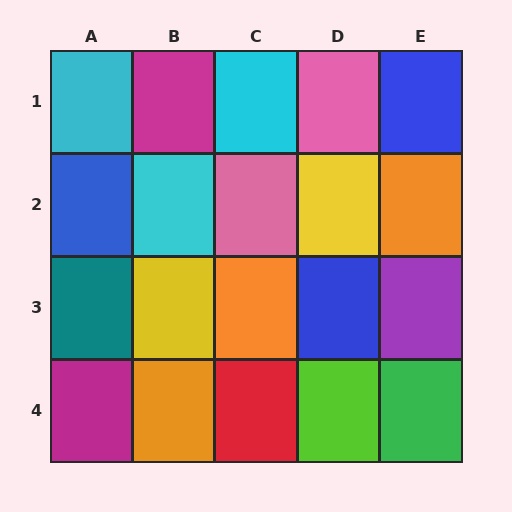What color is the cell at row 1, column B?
Magenta.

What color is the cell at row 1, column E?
Blue.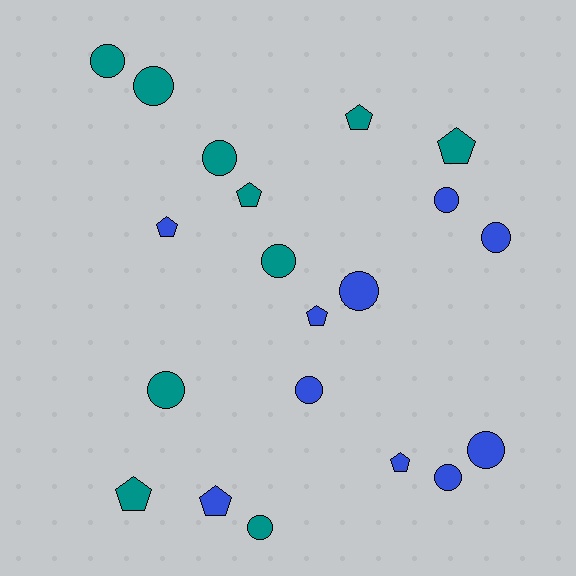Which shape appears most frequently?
Circle, with 12 objects.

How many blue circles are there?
There are 6 blue circles.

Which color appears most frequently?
Teal, with 10 objects.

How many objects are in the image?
There are 20 objects.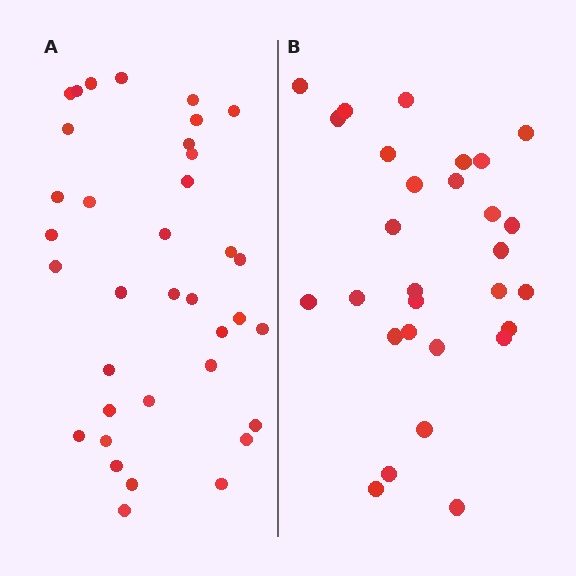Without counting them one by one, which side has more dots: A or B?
Region A (the left region) has more dots.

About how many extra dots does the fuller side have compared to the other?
Region A has roughly 8 or so more dots than region B.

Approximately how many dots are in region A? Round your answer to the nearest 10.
About 40 dots. (The exact count is 36, which rounds to 40.)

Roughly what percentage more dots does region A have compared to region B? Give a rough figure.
About 25% more.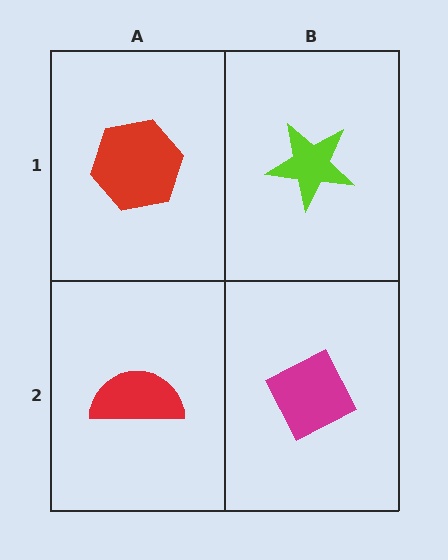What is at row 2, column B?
A magenta diamond.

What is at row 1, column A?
A red hexagon.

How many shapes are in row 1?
2 shapes.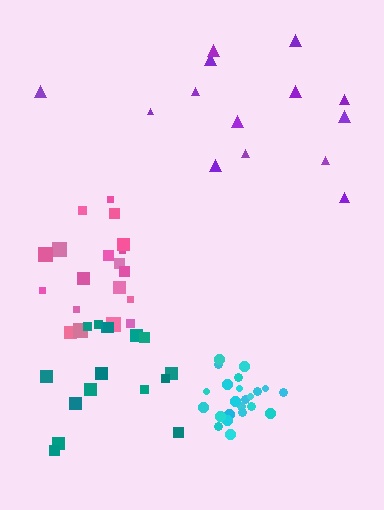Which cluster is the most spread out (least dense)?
Purple.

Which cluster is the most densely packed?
Cyan.